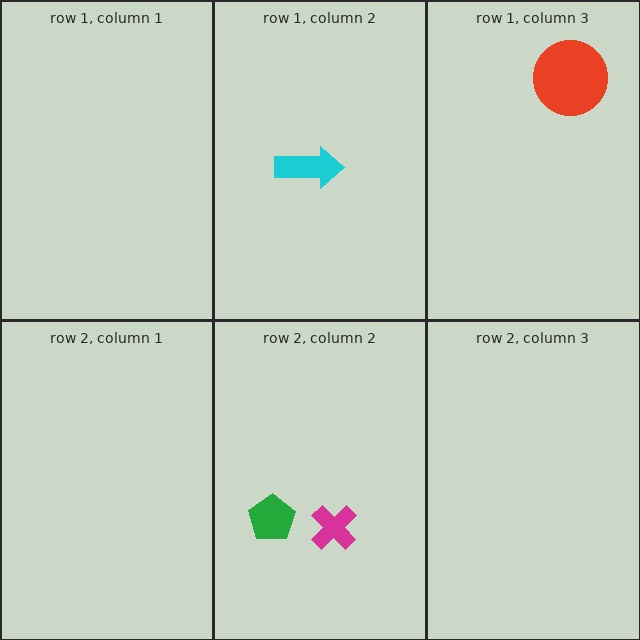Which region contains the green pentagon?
The row 2, column 2 region.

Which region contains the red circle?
The row 1, column 3 region.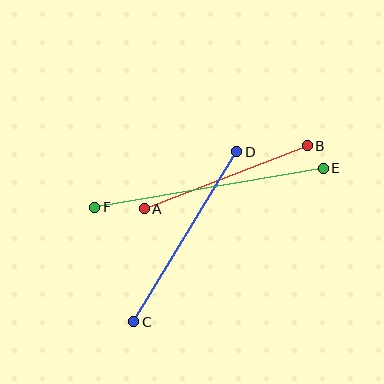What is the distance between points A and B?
The distance is approximately 175 pixels.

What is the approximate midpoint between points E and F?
The midpoint is at approximately (209, 188) pixels.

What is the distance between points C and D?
The distance is approximately 199 pixels.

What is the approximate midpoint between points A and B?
The midpoint is at approximately (226, 177) pixels.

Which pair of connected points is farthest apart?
Points E and F are farthest apart.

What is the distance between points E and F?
The distance is approximately 232 pixels.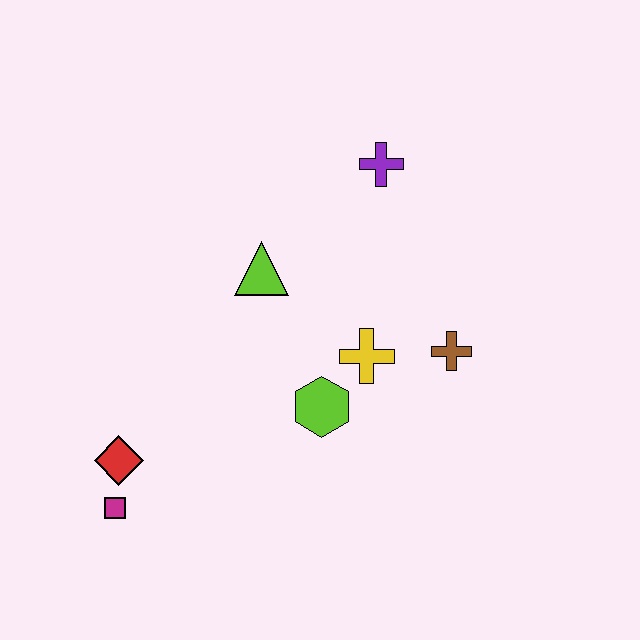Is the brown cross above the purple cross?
No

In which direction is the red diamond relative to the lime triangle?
The red diamond is below the lime triangle.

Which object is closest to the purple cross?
The lime triangle is closest to the purple cross.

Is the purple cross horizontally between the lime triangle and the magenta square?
No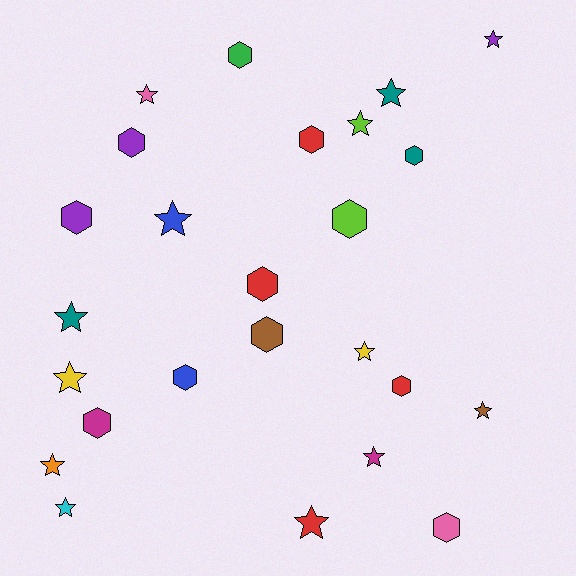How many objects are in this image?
There are 25 objects.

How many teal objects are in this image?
There are 3 teal objects.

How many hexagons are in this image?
There are 12 hexagons.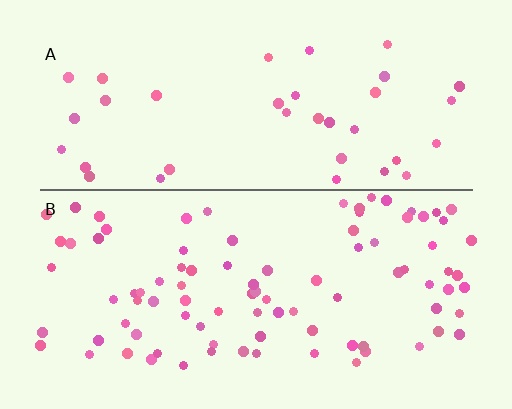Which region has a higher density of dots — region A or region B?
B (the bottom).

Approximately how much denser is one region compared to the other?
Approximately 2.4× — region B over region A.